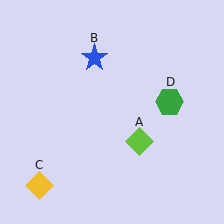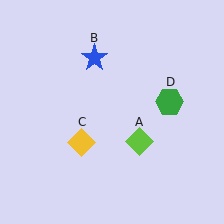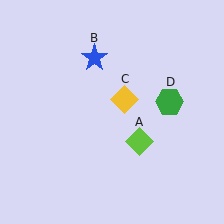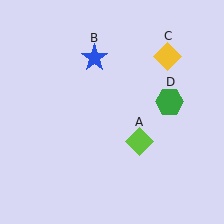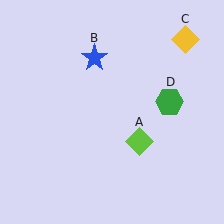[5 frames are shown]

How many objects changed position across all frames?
1 object changed position: yellow diamond (object C).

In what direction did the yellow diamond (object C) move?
The yellow diamond (object C) moved up and to the right.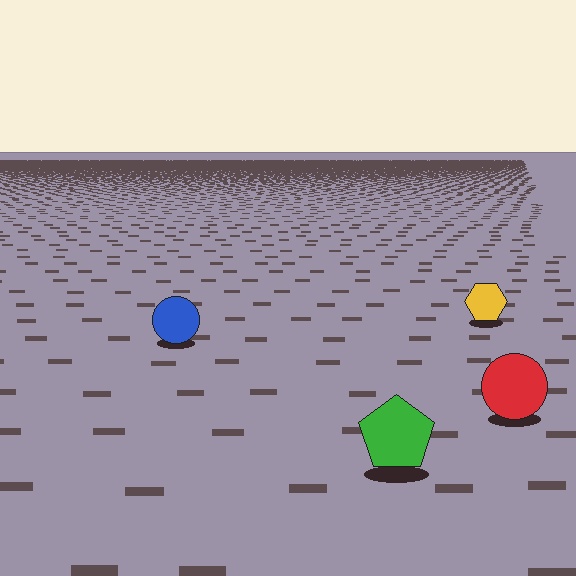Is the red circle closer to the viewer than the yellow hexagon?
Yes. The red circle is closer — you can tell from the texture gradient: the ground texture is coarser near it.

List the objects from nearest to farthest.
From nearest to farthest: the green pentagon, the red circle, the blue circle, the yellow hexagon.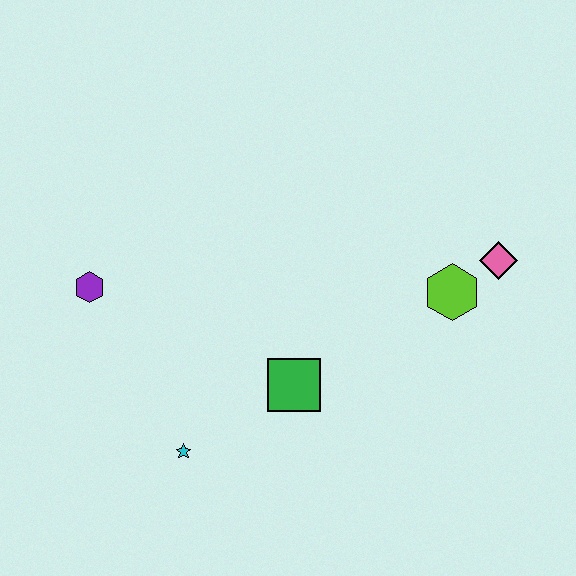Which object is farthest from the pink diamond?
The purple hexagon is farthest from the pink diamond.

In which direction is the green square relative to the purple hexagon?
The green square is to the right of the purple hexagon.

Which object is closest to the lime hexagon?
The pink diamond is closest to the lime hexagon.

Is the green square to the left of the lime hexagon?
Yes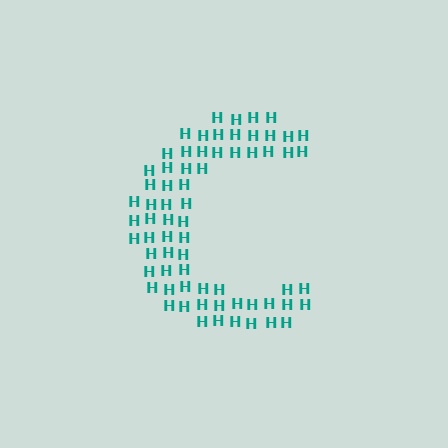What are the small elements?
The small elements are letter H's.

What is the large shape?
The large shape is the letter C.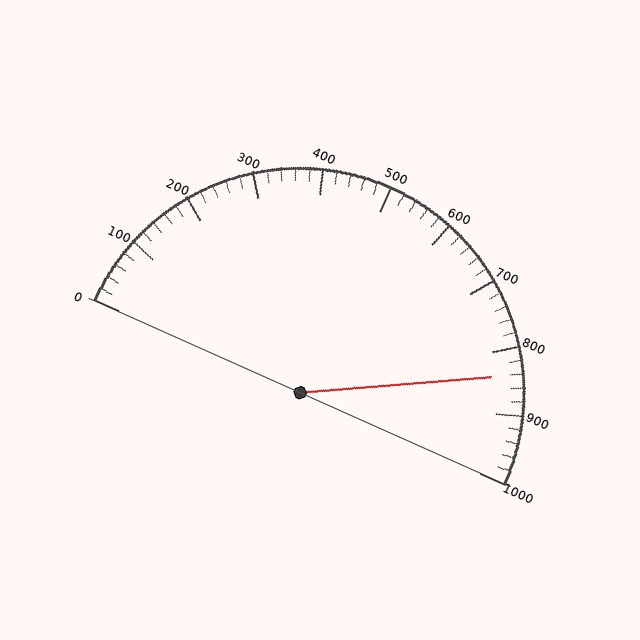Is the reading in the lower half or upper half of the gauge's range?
The reading is in the upper half of the range (0 to 1000).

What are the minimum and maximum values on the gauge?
The gauge ranges from 0 to 1000.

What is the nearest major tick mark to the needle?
The nearest major tick mark is 800.